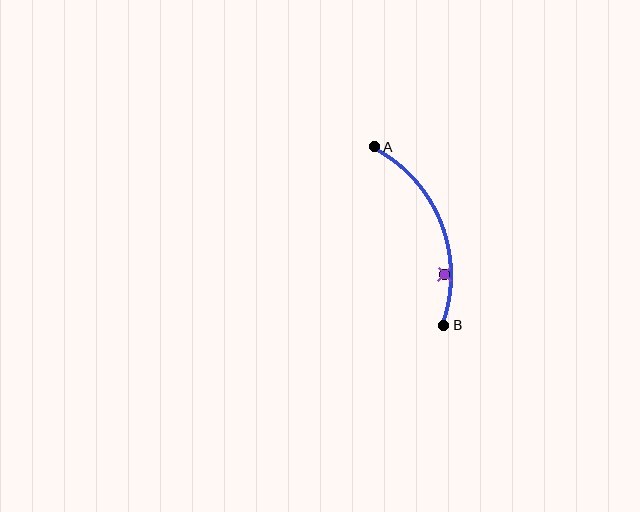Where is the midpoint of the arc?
The arc midpoint is the point on the curve farthest from the straight line joining A and B. It sits to the right of that line.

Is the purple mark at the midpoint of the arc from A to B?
No — the purple mark does not lie on the arc at all. It sits slightly inside the curve.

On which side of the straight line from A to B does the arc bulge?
The arc bulges to the right of the straight line connecting A and B.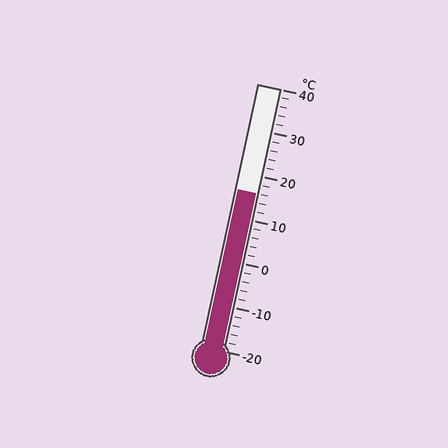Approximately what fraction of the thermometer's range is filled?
The thermometer is filled to approximately 60% of its range.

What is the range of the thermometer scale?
The thermometer scale ranges from -20°C to 40°C.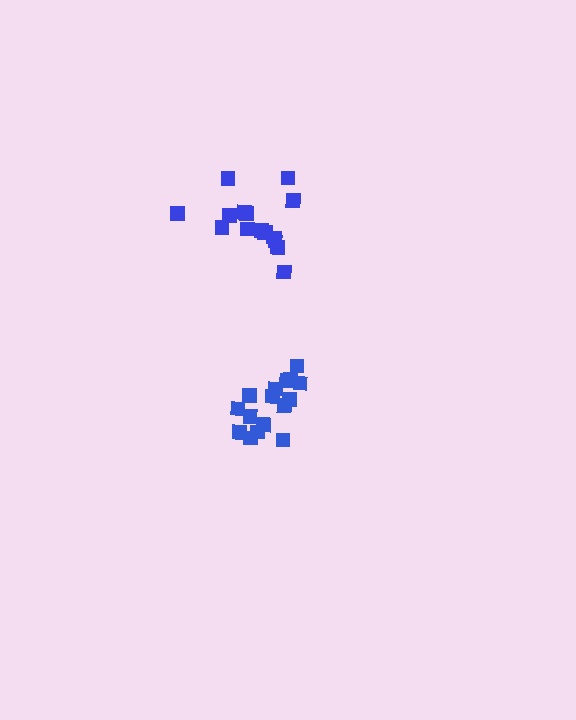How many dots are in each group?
Group 1: 16 dots, Group 2: 15 dots (31 total).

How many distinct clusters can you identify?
There are 2 distinct clusters.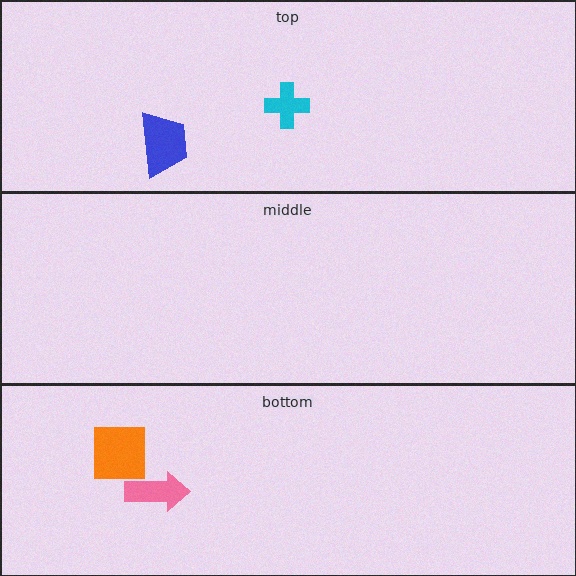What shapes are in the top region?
The blue trapezoid, the cyan cross.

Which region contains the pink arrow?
The bottom region.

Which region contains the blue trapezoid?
The top region.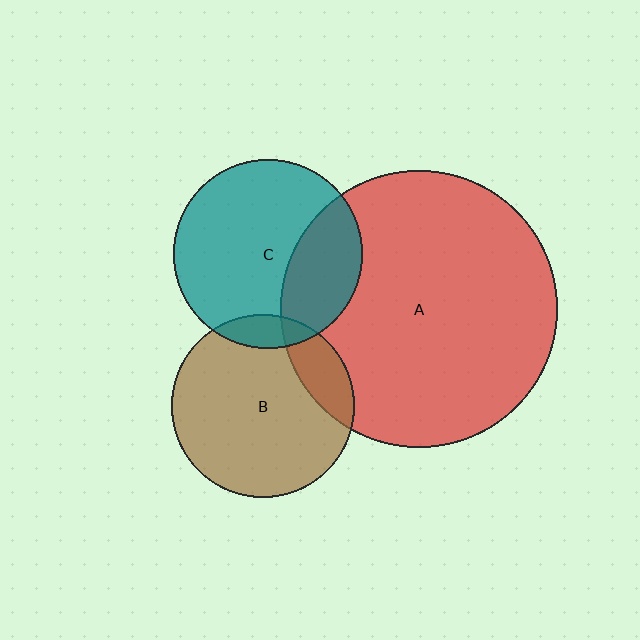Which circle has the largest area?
Circle A (red).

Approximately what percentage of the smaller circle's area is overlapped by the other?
Approximately 30%.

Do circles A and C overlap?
Yes.